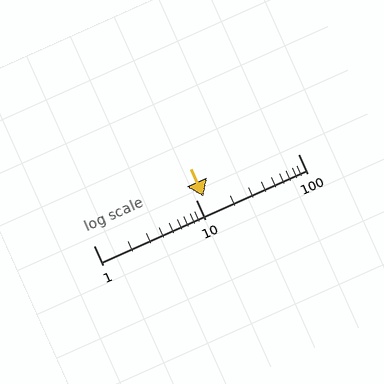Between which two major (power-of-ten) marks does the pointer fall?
The pointer is between 10 and 100.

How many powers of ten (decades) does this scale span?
The scale spans 2 decades, from 1 to 100.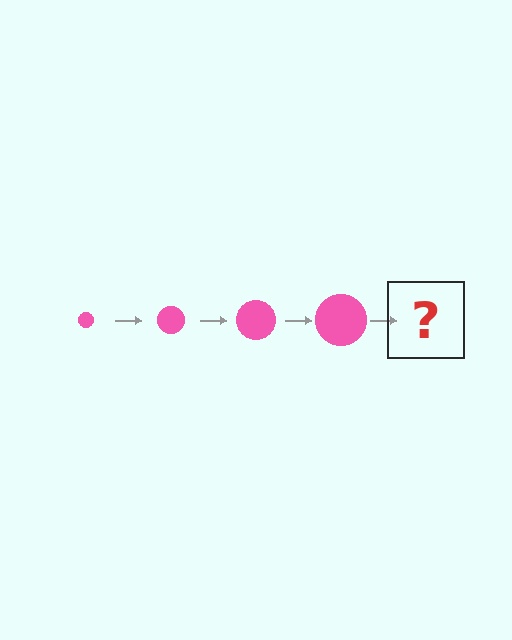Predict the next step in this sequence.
The next step is a pink circle, larger than the previous one.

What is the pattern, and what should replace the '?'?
The pattern is that the circle gets progressively larger each step. The '?' should be a pink circle, larger than the previous one.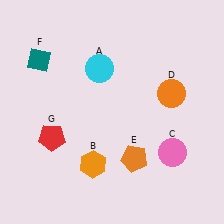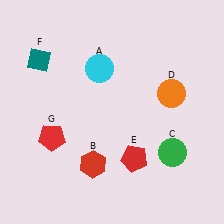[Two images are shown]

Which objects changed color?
B changed from orange to red. C changed from pink to green. E changed from orange to red.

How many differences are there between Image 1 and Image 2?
There are 3 differences between the two images.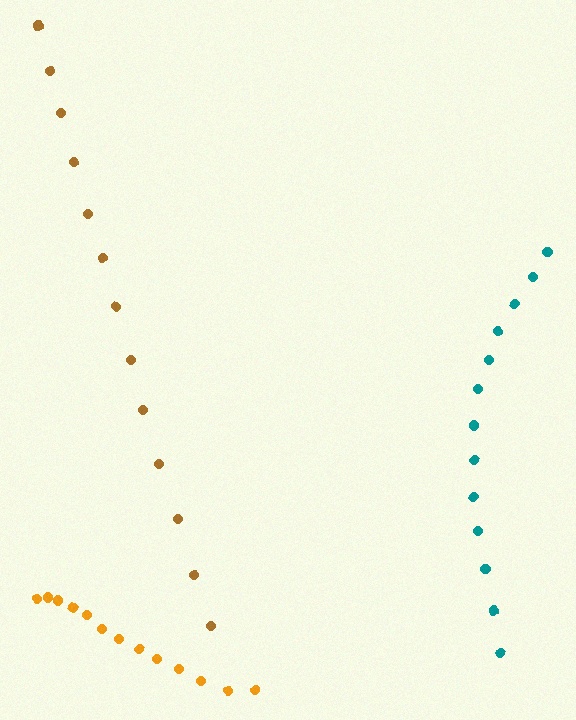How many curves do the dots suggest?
There are 3 distinct paths.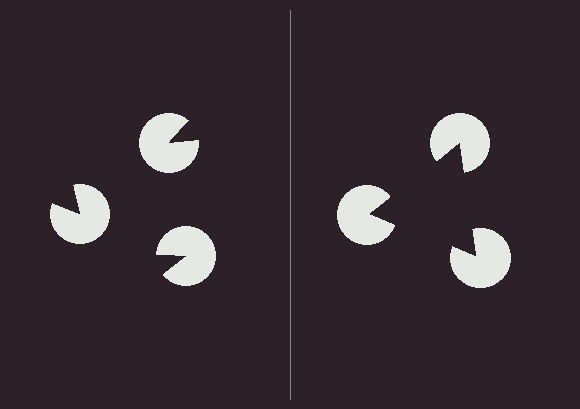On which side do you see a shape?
An illusory triangle appears on the right side. On the left side the wedge cuts are rotated, so no coherent shape forms.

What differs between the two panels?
The pac-man discs are positioned identically on both sides; only the wedge orientations differ. On the right they align to a triangle; on the left they are misaligned.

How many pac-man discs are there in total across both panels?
6 — 3 on each side.